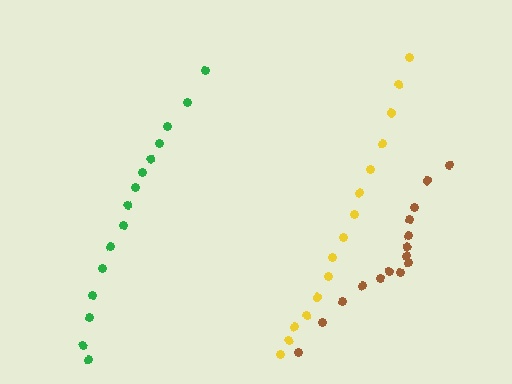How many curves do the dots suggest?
There are 3 distinct paths.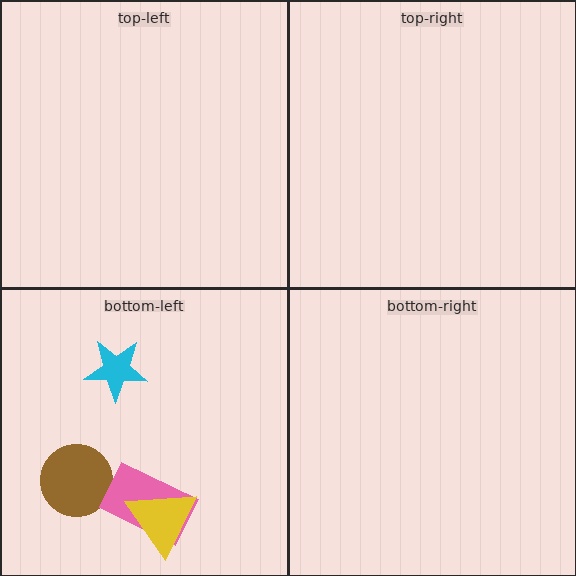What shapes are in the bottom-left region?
The brown circle, the pink rectangle, the yellow triangle, the cyan star.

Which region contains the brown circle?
The bottom-left region.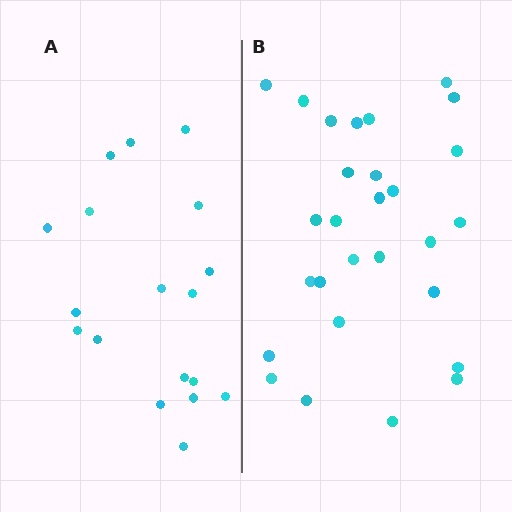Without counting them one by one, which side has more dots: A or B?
Region B (the right region) has more dots.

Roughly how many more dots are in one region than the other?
Region B has roughly 10 or so more dots than region A.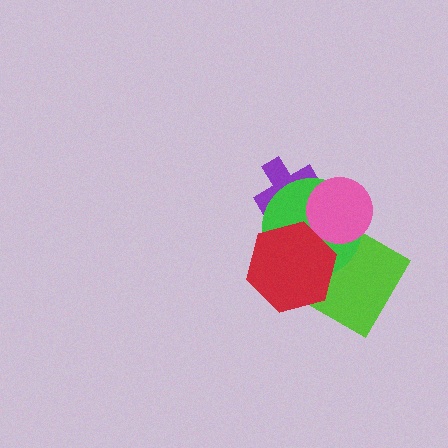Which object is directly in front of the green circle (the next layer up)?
The pink circle is directly in front of the green circle.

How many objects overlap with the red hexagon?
2 objects overlap with the red hexagon.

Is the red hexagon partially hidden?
No, no other shape covers it.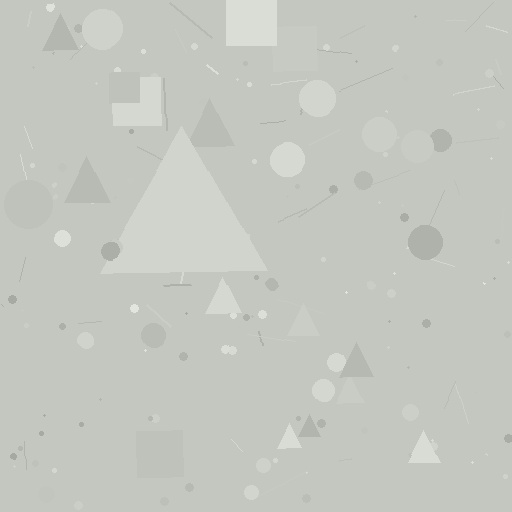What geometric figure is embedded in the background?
A triangle is embedded in the background.